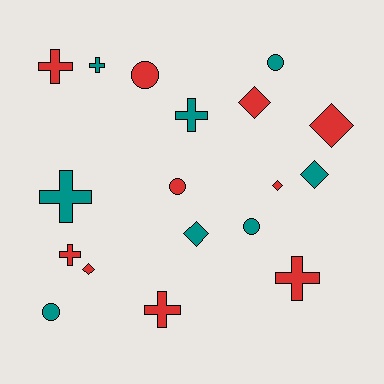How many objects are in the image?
There are 18 objects.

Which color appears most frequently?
Red, with 10 objects.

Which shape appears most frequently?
Cross, with 7 objects.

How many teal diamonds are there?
There are 2 teal diamonds.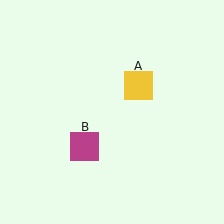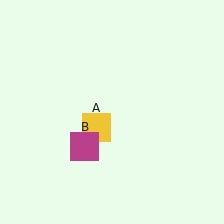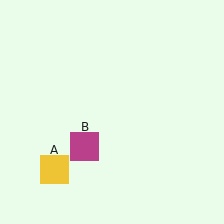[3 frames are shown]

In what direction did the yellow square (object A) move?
The yellow square (object A) moved down and to the left.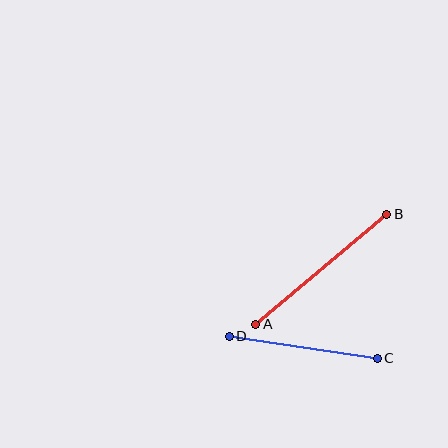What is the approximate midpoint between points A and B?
The midpoint is at approximately (321, 269) pixels.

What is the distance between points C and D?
The distance is approximately 150 pixels.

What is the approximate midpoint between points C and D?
The midpoint is at approximately (303, 347) pixels.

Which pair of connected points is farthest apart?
Points A and B are farthest apart.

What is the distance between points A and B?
The distance is approximately 171 pixels.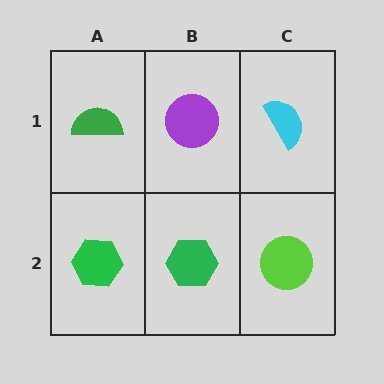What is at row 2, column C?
A lime circle.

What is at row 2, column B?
A green hexagon.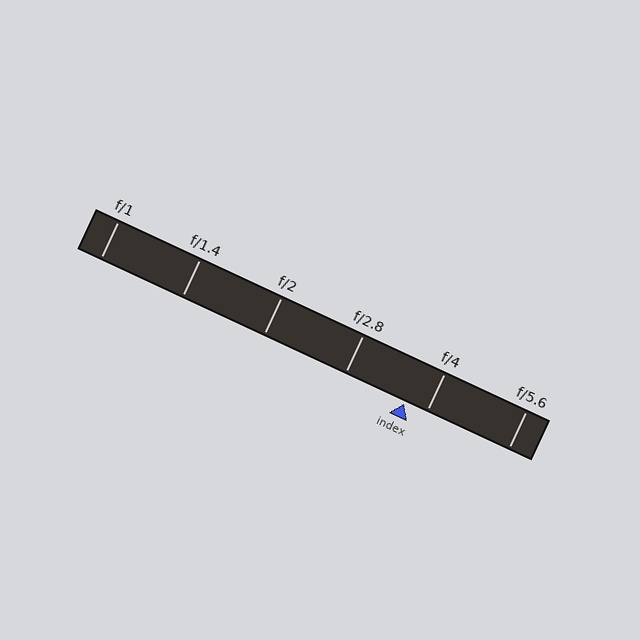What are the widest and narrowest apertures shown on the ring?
The widest aperture shown is f/1 and the narrowest is f/5.6.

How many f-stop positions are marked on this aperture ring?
There are 6 f-stop positions marked.